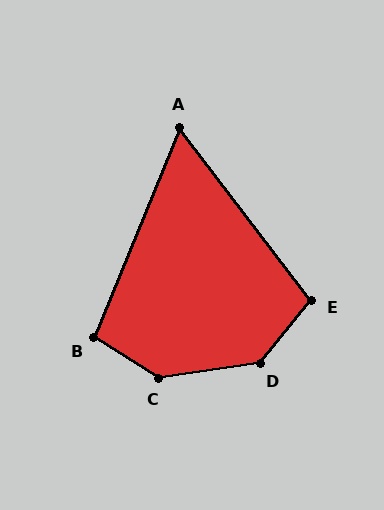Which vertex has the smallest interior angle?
A, at approximately 60 degrees.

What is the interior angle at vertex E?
Approximately 103 degrees (obtuse).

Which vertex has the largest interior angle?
C, at approximately 139 degrees.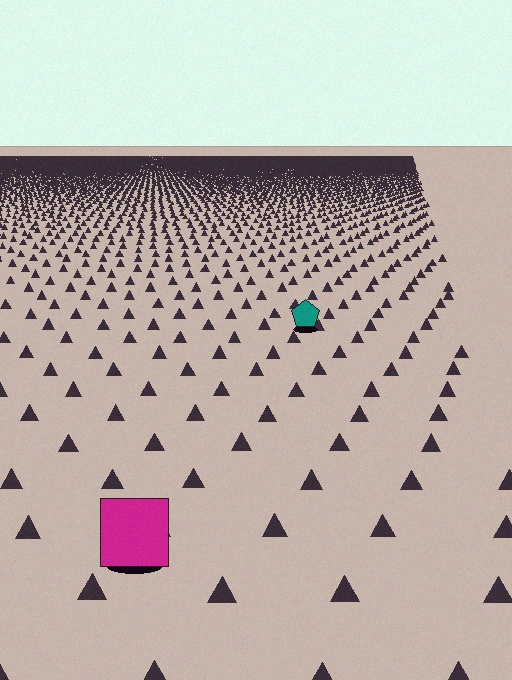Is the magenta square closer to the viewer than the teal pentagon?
Yes. The magenta square is closer — you can tell from the texture gradient: the ground texture is coarser near it.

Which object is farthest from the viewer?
The teal pentagon is farthest from the viewer. It appears smaller and the ground texture around it is denser.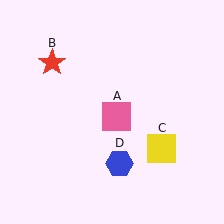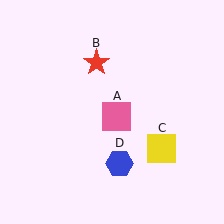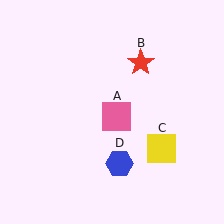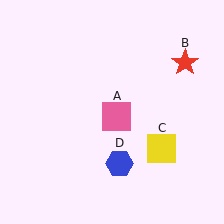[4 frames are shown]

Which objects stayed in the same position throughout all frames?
Pink square (object A) and yellow square (object C) and blue hexagon (object D) remained stationary.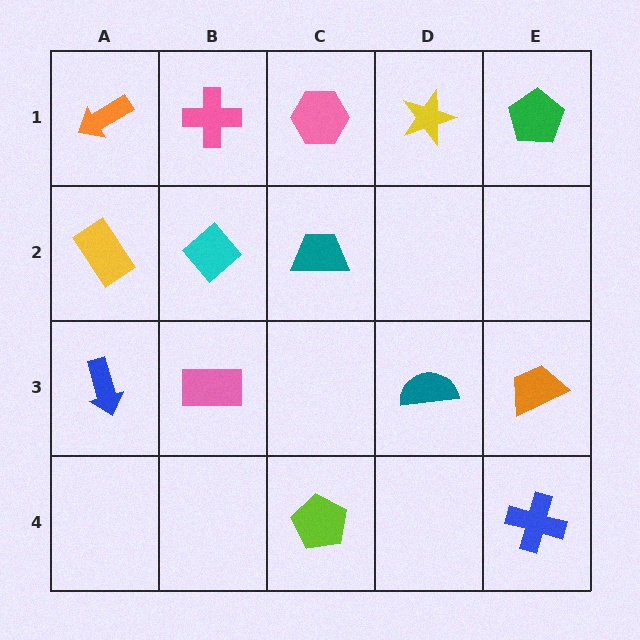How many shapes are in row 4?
2 shapes.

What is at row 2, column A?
A yellow rectangle.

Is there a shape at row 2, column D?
No, that cell is empty.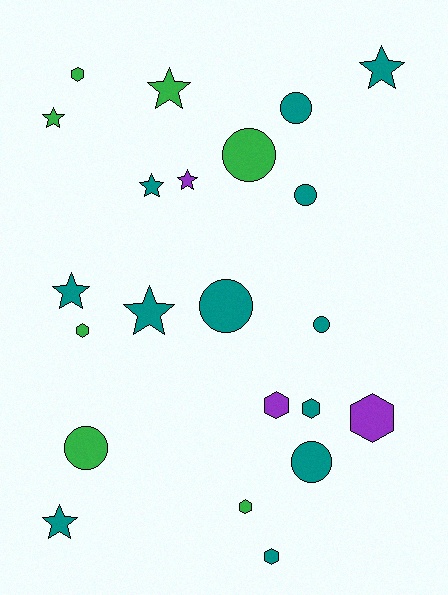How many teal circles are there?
There are 5 teal circles.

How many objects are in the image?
There are 22 objects.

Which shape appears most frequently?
Star, with 8 objects.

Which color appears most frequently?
Teal, with 12 objects.